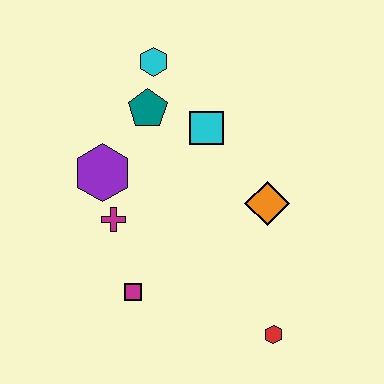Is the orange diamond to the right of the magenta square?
Yes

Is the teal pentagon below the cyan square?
No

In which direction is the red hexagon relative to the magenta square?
The red hexagon is to the right of the magenta square.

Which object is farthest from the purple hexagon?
The red hexagon is farthest from the purple hexagon.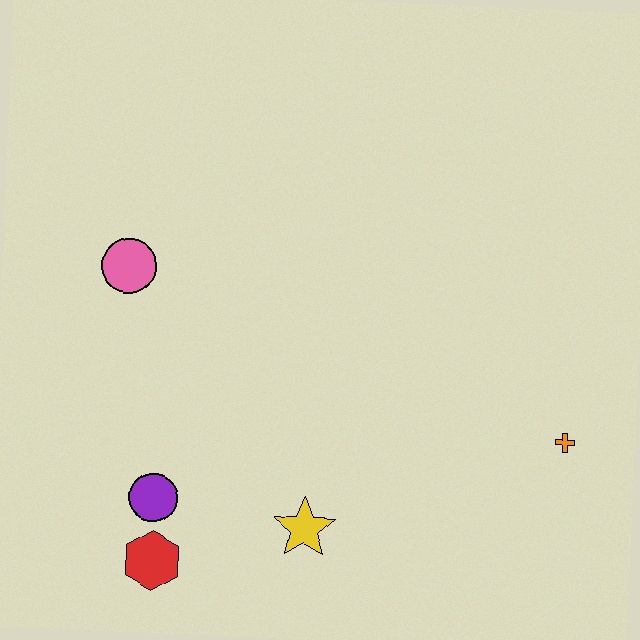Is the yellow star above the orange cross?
No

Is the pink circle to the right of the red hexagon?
No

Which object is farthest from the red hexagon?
The orange cross is farthest from the red hexagon.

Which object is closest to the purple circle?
The red hexagon is closest to the purple circle.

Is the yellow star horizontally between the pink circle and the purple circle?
No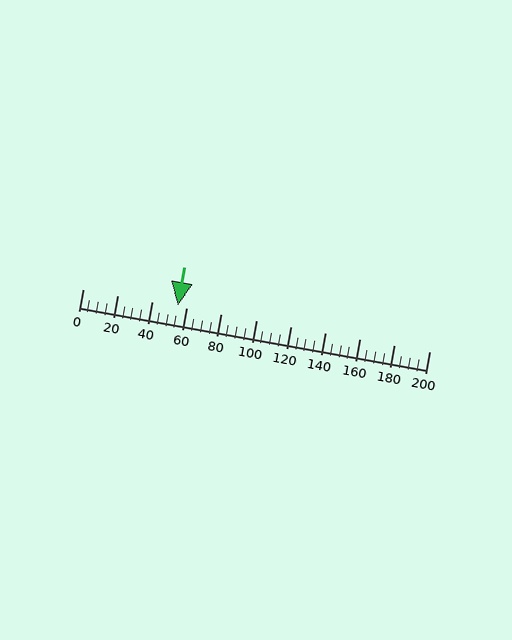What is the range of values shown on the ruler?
The ruler shows values from 0 to 200.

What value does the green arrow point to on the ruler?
The green arrow points to approximately 55.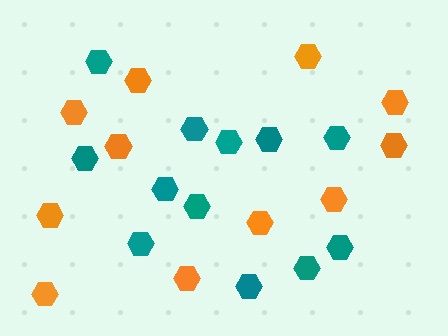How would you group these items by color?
There are 2 groups: one group of orange hexagons (11) and one group of teal hexagons (12).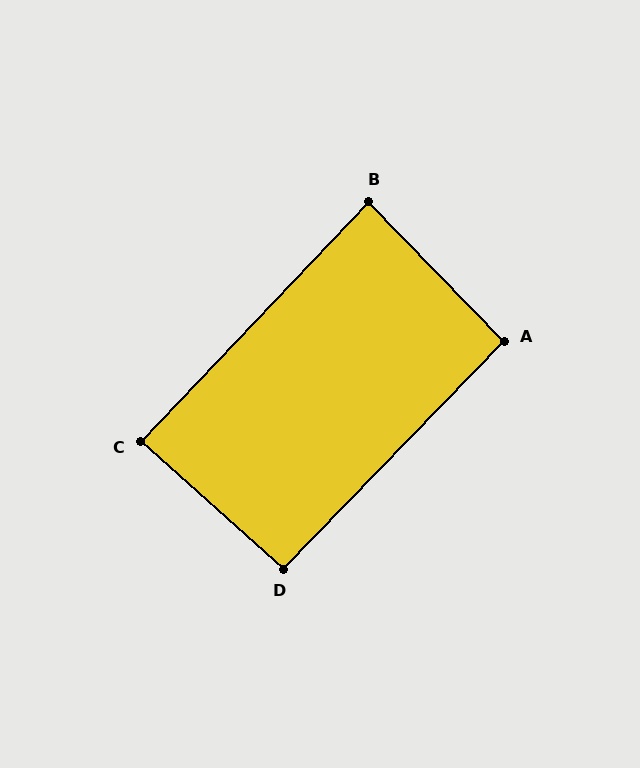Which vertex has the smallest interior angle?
B, at approximately 88 degrees.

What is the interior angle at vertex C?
Approximately 88 degrees (approximately right).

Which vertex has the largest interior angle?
D, at approximately 92 degrees.